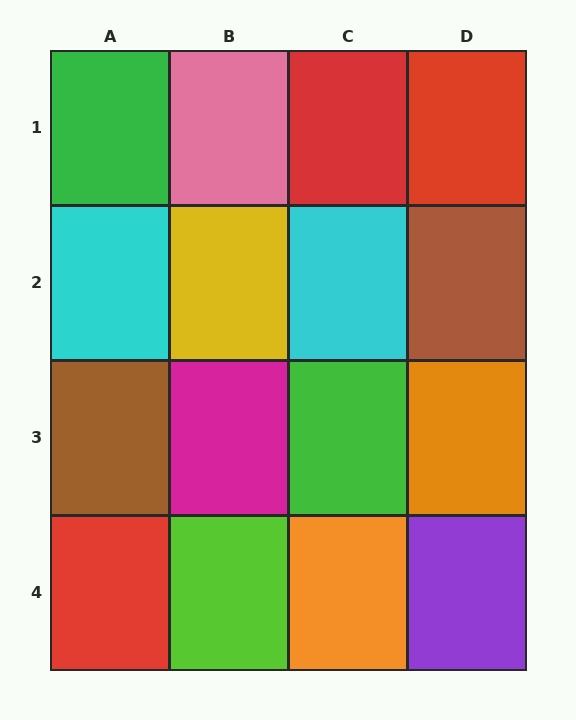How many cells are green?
2 cells are green.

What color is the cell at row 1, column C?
Red.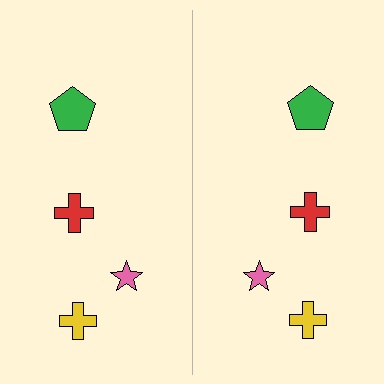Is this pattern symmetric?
Yes, this pattern has bilateral (reflection) symmetry.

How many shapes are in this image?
There are 8 shapes in this image.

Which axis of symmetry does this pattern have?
The pattern has a vertical axis of symmetry running through the center of the image.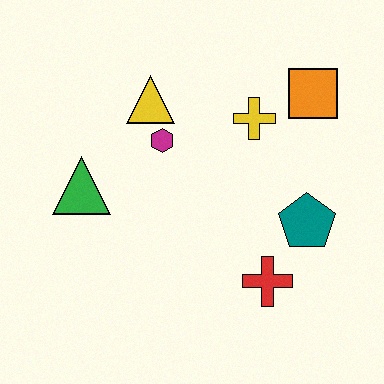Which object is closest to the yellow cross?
The orange square is closest to the yellow cross.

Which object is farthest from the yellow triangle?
The red cross is farthest from the yellow triangle.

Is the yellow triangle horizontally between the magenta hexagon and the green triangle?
Yes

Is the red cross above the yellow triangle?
No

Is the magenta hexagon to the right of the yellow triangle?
Yes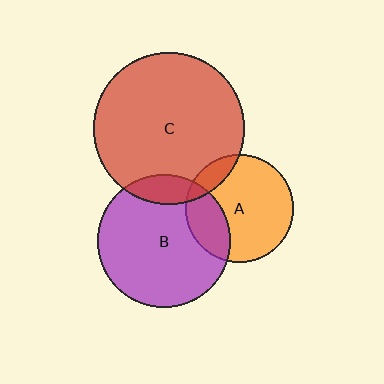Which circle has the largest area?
Circle C (red).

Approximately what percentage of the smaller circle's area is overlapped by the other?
Approximately 15%.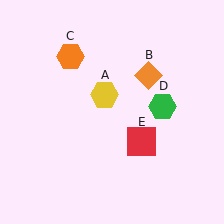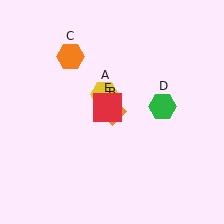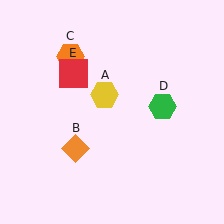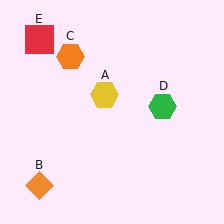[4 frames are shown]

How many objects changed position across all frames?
2 objects changed position: orange diamond (object B), red square (object E).